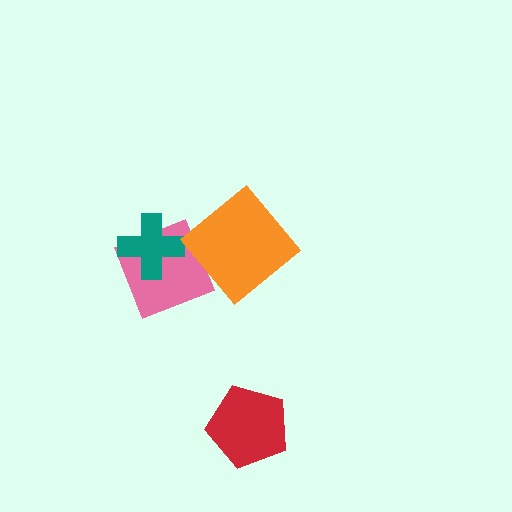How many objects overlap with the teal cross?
1 object overlaps with the teal cross.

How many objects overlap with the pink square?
1 object overlaps with the pink square.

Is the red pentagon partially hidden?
No, no other shape covers it.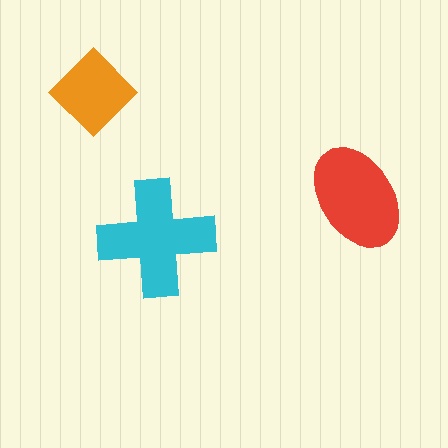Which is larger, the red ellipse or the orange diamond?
The red ellipse.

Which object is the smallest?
The orange diamond.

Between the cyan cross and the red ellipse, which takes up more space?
The cyan cross.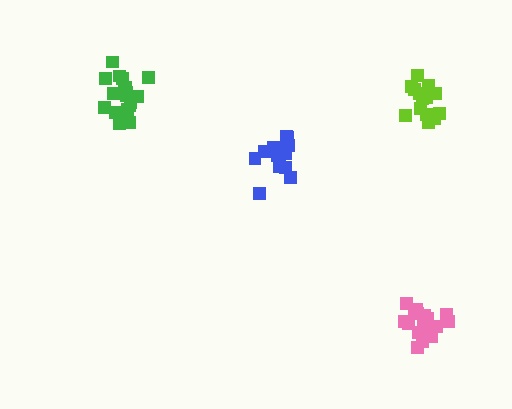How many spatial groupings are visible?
There are 4 spatial groupings.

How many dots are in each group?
Group 1: 16 dots, Group 2: 19 dots, Group 3: 15 dots, Group 4: 14 dots (64 total).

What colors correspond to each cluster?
The clusters are colored: pink, green, blue, lime.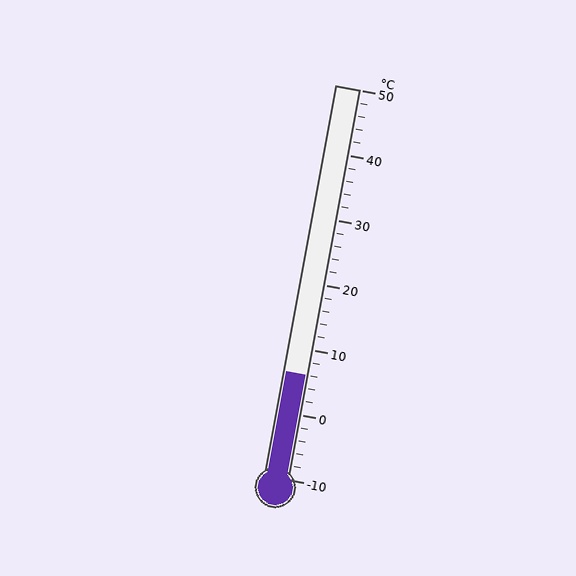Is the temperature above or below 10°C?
The temperature is below 10°C.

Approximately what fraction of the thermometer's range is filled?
The thermometer is filled to approximately 25% of its range.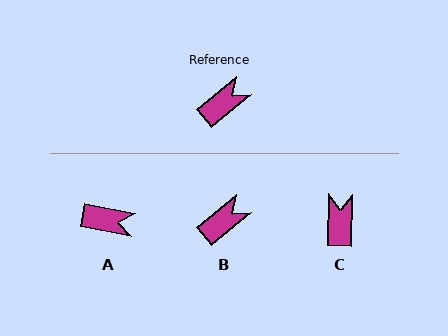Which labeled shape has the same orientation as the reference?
B.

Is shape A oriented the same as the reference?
No, it is off by about 51 degrees.